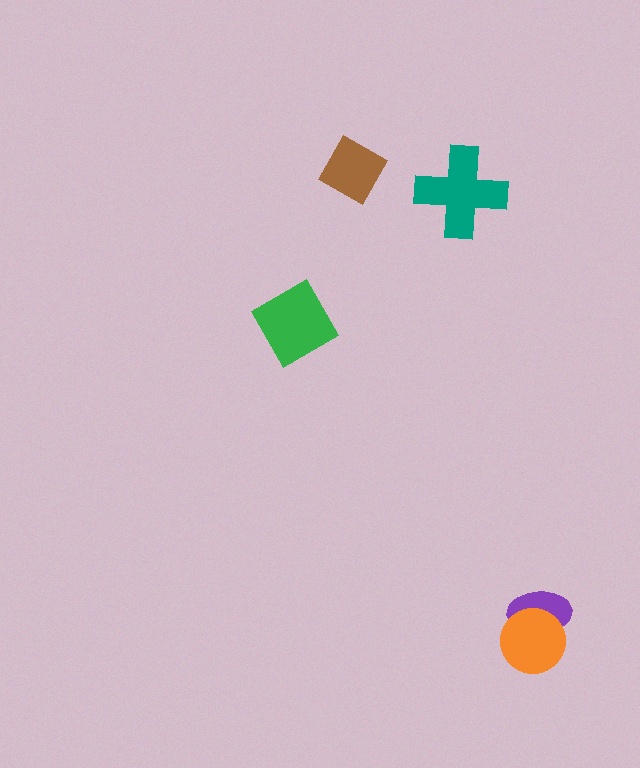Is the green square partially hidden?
No, no other shape covers it.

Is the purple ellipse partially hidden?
Yes, it is partially covered by another shape.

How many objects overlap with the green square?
0 objects overlap with the green square.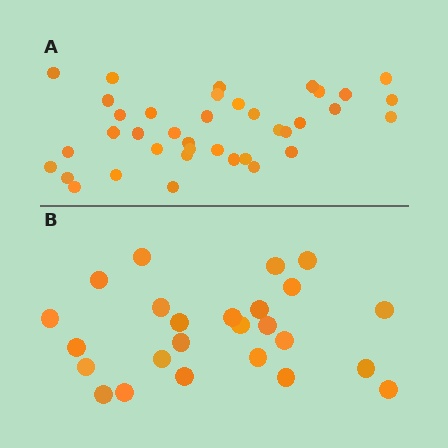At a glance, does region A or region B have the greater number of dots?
Region A (the top region) has more dots.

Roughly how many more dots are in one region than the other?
Region A has approximately 15 more dots than region B.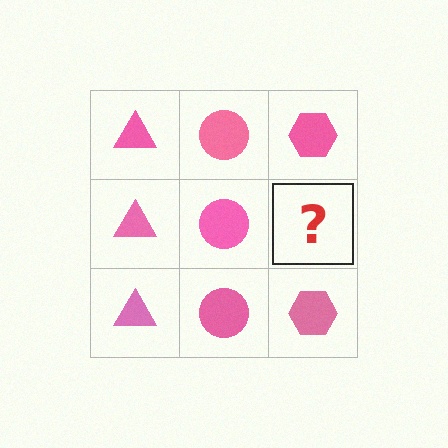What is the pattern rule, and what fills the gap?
The rule is that each column has a consistent shape. The gap should be filled with a pink hexagon.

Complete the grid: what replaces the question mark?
The question mark should be replaced with a pink hexagon.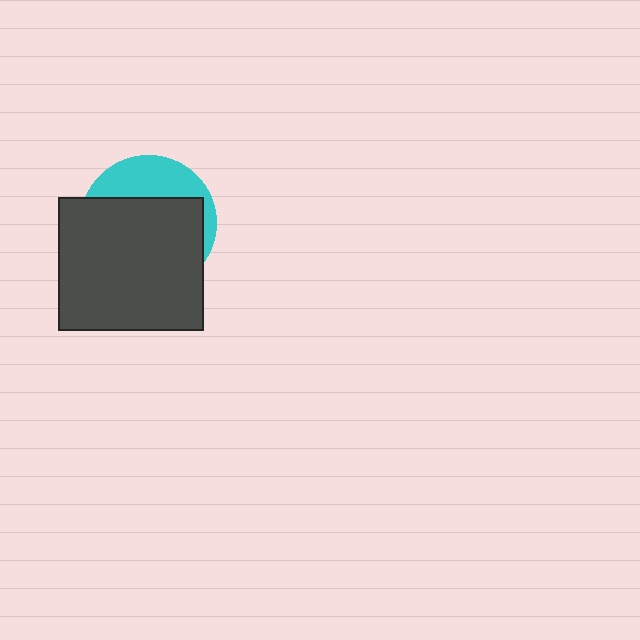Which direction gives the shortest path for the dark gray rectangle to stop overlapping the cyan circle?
Moving down gives the shortest separation.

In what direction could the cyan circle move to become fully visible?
The cyan circle could move up. That would shift it out from behind the dark gray rectangle entirely.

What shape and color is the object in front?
The object in front is a dark gray rectangle.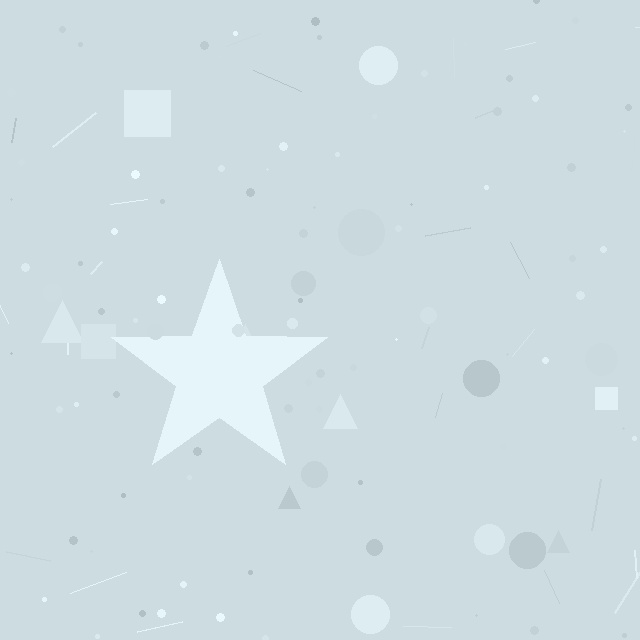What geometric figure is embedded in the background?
A star is embedded in the background.